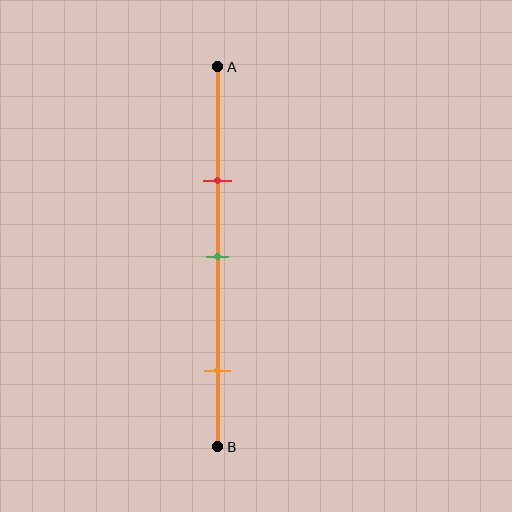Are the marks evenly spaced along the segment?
No, the marks are not evenly spaced.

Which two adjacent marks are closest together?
The red and green marks are the closest adjacent pair.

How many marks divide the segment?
There are 3 marks dividing the segment.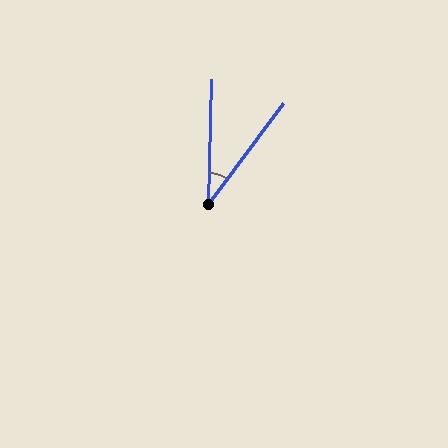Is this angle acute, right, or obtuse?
It is acute.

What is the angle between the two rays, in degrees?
Approximately 35 degrees.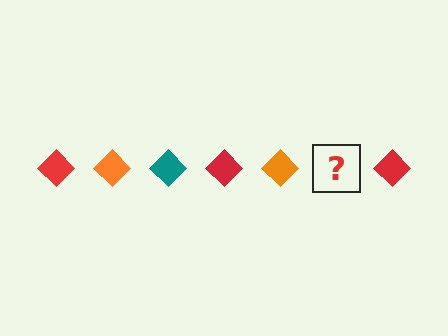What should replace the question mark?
The question mark should be replaced with a teal diamond.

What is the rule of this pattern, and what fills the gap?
The rule is that the pattern cycles through red, orange, teal diamonds. The gap should be filled with a teal diamond.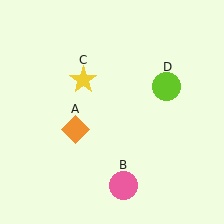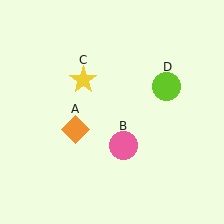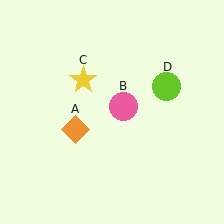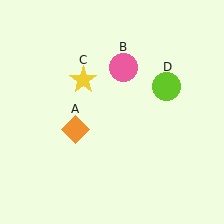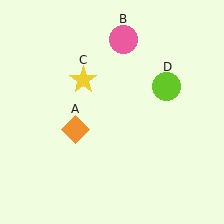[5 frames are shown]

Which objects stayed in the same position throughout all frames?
Orange diamond (object A) and yellow star (object C) and lime circle (object D) remained stationary.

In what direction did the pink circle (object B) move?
The pink circle (object B) moved up.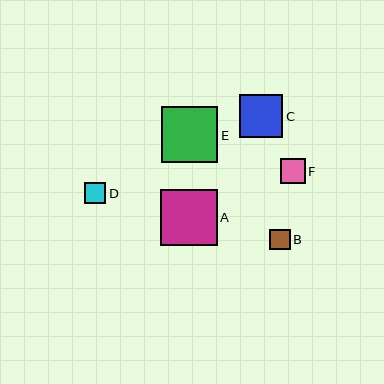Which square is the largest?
Square A is the largest with a size of approximately 57 pixels.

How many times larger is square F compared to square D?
Square F is approximately 1.2 times the size of square D.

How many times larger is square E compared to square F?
Square E is approximately 2.2 times the size of square F.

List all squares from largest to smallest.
From largest to smallest: A, E, C, F, D, B.